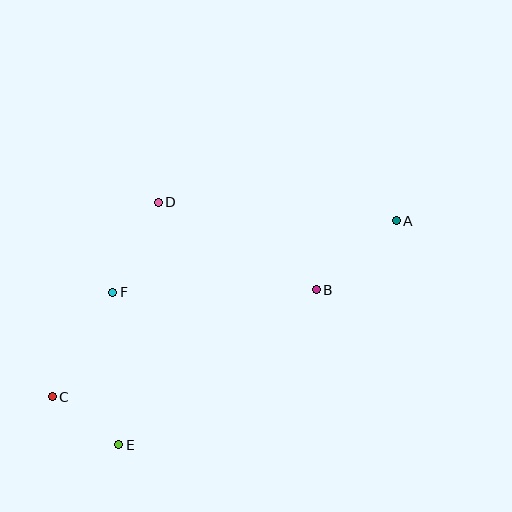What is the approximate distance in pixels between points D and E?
The distance between D and E is approximately 246 pixels.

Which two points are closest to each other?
Points C and E are closest to each other.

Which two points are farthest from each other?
Points A and C are farthest from each other.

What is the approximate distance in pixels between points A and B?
The distance between A and B is approximately 105 pixels.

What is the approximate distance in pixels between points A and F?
The distance between A and F is approximately 292 pixels.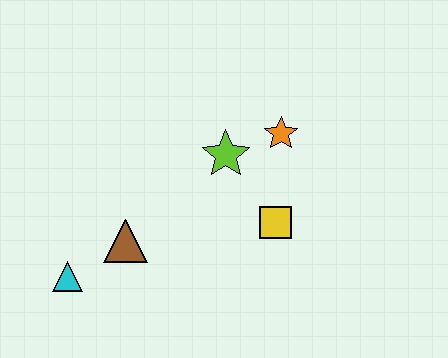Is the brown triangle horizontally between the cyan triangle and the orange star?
Yes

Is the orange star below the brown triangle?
No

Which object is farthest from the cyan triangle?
The orange star is farthest from the cyan triangle.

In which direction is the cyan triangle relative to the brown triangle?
The cyan triangle is to the left of the brown triangle.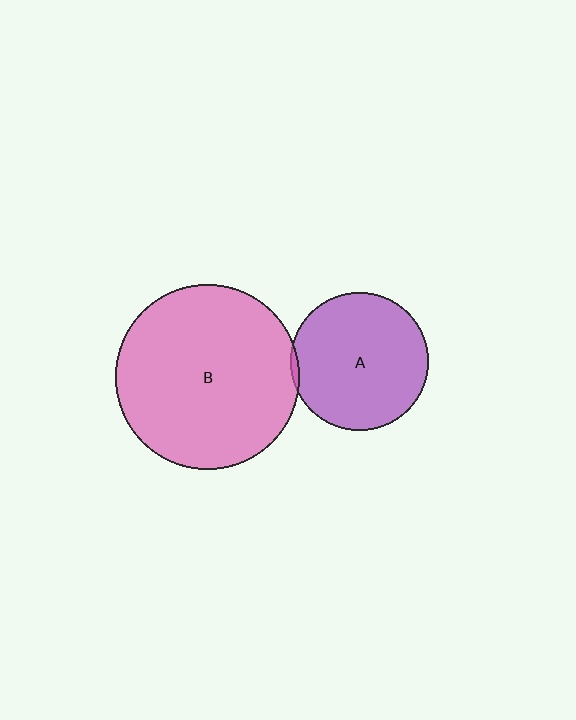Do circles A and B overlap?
Yes.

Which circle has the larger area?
Circle B (pink).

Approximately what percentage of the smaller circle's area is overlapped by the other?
Approximately 5%.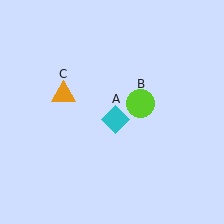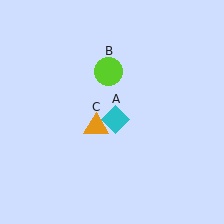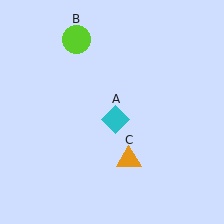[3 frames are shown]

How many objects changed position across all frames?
2 objects changed position: lime circle (object B), orange triangle (object C).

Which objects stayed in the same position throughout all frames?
Cyan diamond (object A) remained stationary.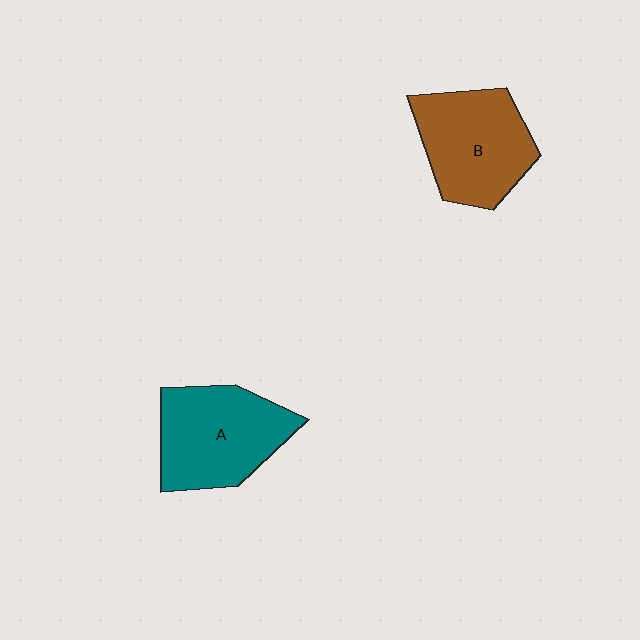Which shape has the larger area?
Shape A (teal).